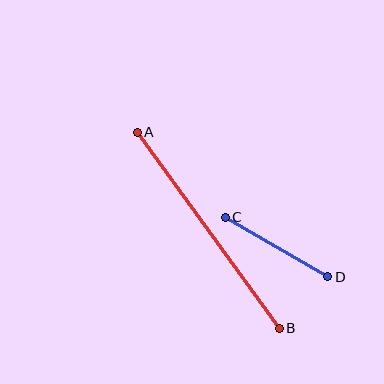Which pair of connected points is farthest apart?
Points A and B are farthest apart.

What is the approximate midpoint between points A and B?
The midpoint is at approximately (208, 230) pixels.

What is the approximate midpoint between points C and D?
The midpoint is at approximately (276, 247) pixels.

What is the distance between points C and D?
The distance is approximately 118 pixels.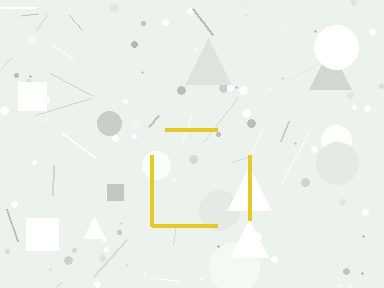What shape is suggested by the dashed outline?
The dashed outline suggests a square.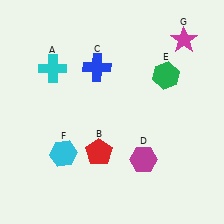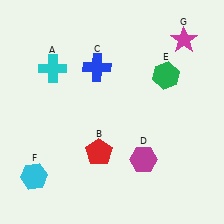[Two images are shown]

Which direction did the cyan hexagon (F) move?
The cyan hexagon (F) moved left.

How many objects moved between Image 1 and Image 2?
1 object moved between the two images.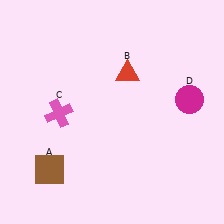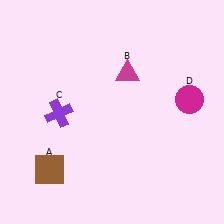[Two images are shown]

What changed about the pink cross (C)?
In Image 1, C is pink. In Image 2, it changed to purple.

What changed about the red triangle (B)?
In Image 1, B is red. In Image 2, it changed to magenta.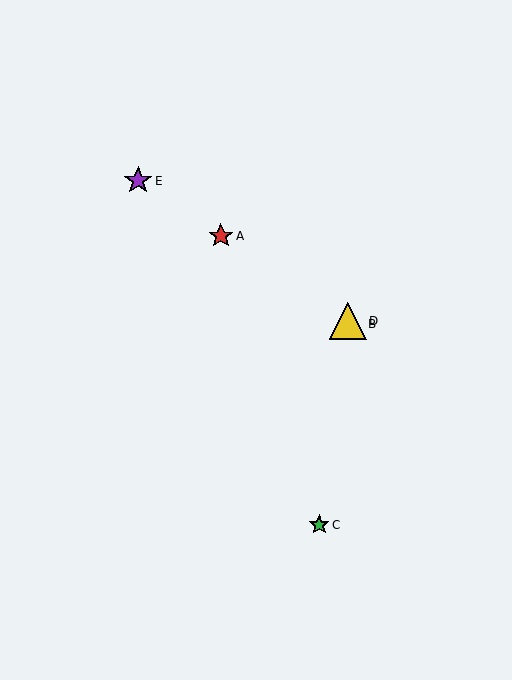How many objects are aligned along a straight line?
4 objects (A, B, D, E) are aligned along a straight line.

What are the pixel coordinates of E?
Object E is at (138, 181).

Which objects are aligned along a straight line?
Objects A, B, D, E are aligned along a straight line.